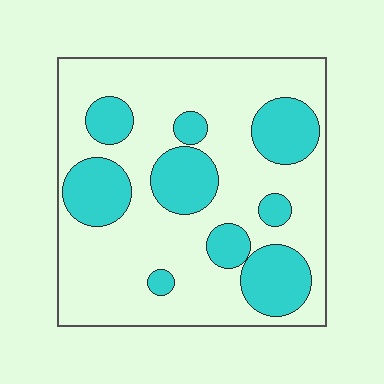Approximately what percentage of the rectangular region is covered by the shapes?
Approximately 30%.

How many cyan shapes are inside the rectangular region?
9.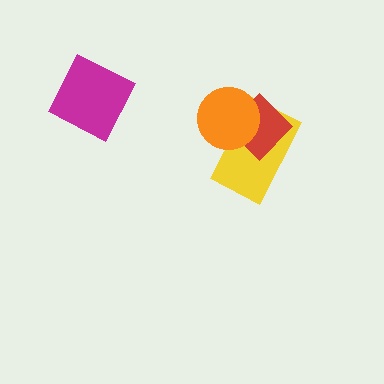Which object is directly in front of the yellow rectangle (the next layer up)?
The red diamond is directly in front of the yellow rectangle.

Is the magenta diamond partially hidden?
No, no other shape covers it.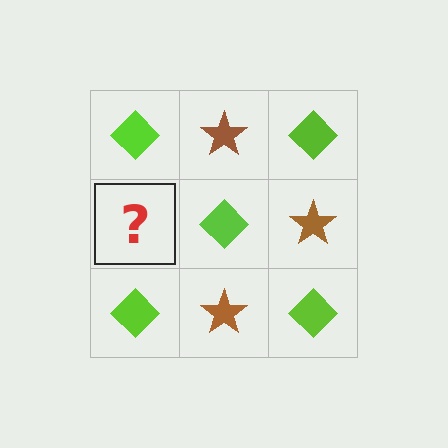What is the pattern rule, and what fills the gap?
The rule is that it alternates lime diamond and brown star in a checkerboard pattern. The gap should be filled with a brown star.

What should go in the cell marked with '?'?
The missing cell should contain a brown star.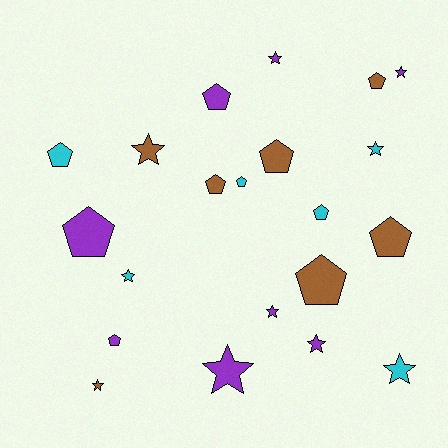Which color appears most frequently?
Purple, with 8 objects.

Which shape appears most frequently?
Pentagon, with 11 objects.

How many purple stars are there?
There are 5 purple stars.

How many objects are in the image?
There are 21 objects.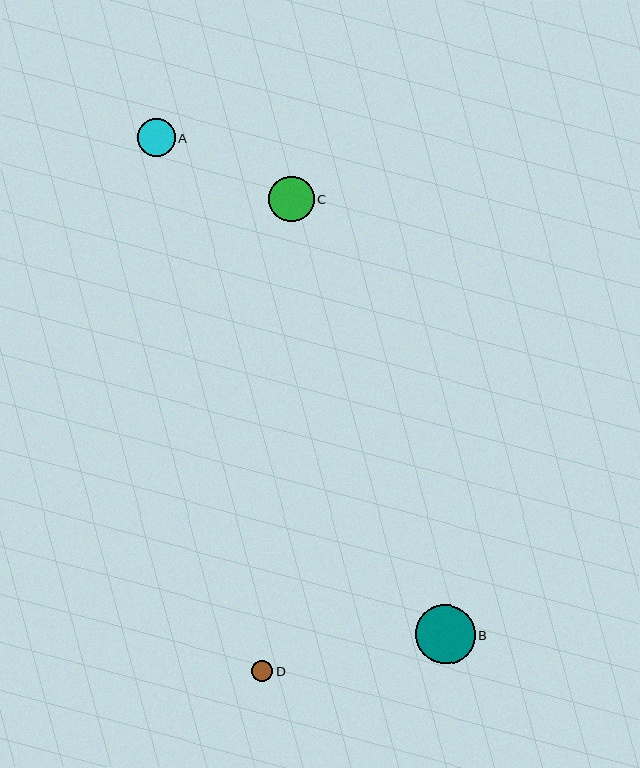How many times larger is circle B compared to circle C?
Circle B is approximately 1.3 times the size of circle C.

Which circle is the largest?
Circle B is the largest with a size of approximately 59 pixels.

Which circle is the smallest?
Circle D is the smallest with a size of approximately 21 pixels.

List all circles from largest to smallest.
From largest to smallest: B, C, A, D.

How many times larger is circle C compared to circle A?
Circle C is approximately 1.2 times the size of circle A.